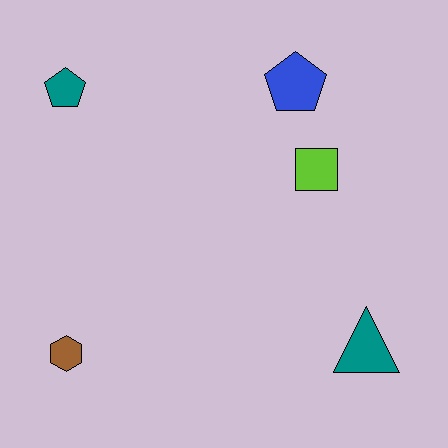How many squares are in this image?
There is 1 square.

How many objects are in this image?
There are 5 objects.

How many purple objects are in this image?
There are no purple objects.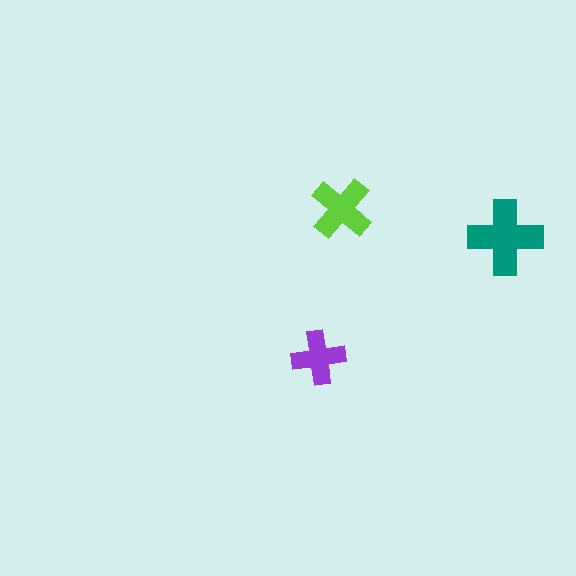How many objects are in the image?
There are 3 objects in the image.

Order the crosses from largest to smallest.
the teal one, the lime one, the purple one.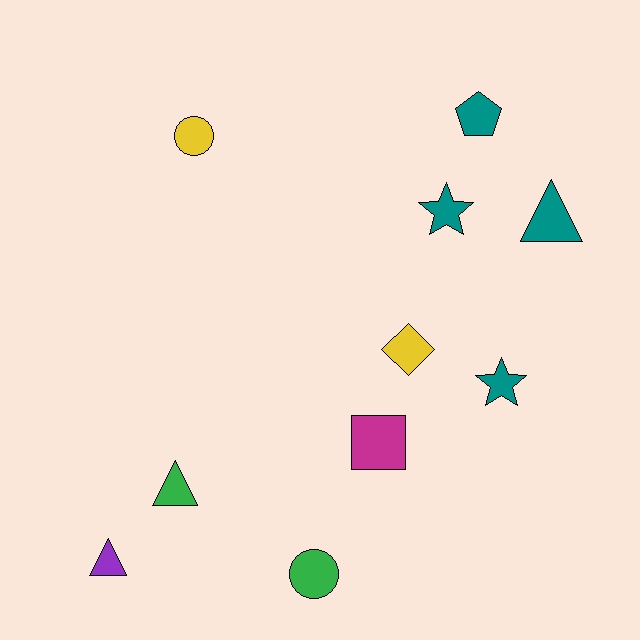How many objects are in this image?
There are 10 objects.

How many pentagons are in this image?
There is 1 pentagon.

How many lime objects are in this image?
There are no lime objects.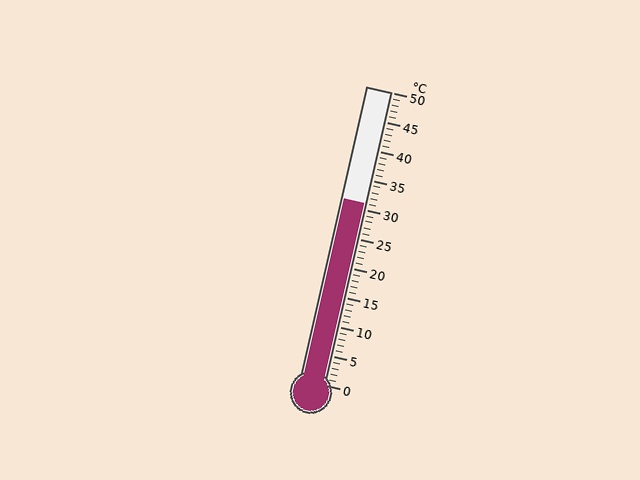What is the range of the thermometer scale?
The thermometer scale ranges from 0°C to 50°C.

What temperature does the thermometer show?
The thermometer shows approximately 31°C.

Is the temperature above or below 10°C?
The temperature is above 10°C.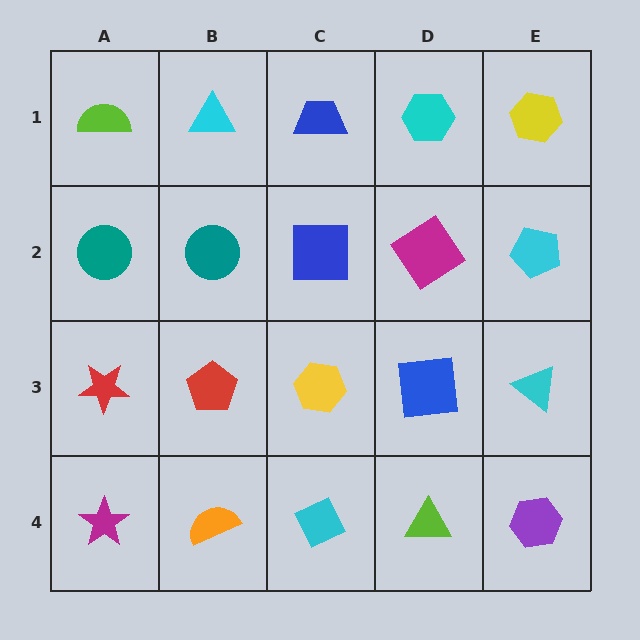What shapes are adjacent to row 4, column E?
A cyan triangle (row 3, column E), a lime triangle (row 4, column D).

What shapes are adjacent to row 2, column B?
A cyan triangle (row 1, column B), a red pentagon (row 3, column B), a teal circle (row 2, column A), a blue square (row 2, column C).